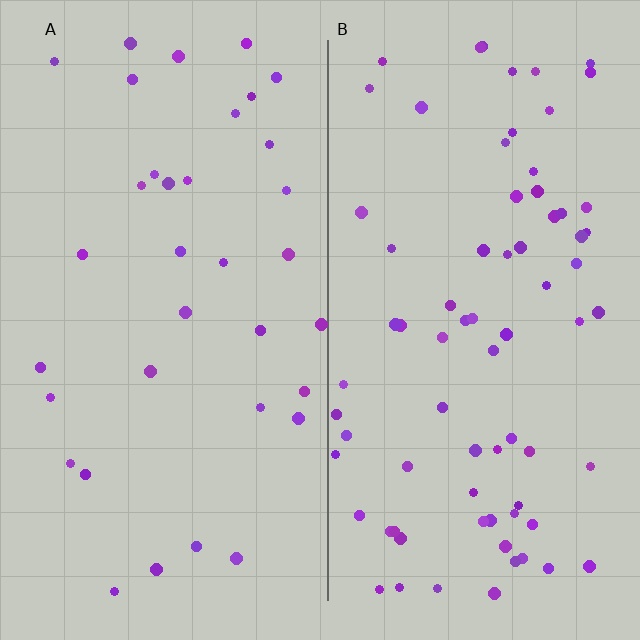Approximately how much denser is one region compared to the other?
Approximately 2.1× — region B over region A.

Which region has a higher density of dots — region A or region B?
B (the right).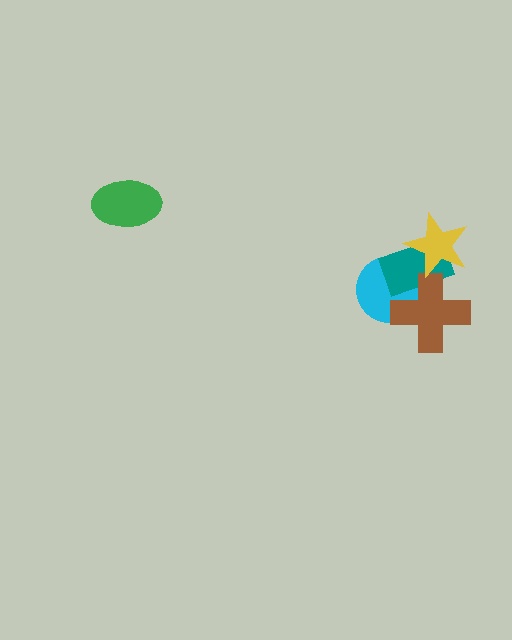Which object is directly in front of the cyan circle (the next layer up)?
The teal rectangle is directly in front of the cyan circle.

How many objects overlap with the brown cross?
2 objects overlap with the brown cross.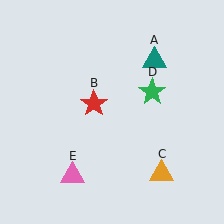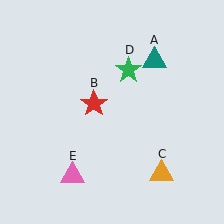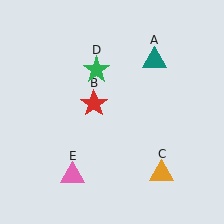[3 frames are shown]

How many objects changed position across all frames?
1 object changed position: green star (object D).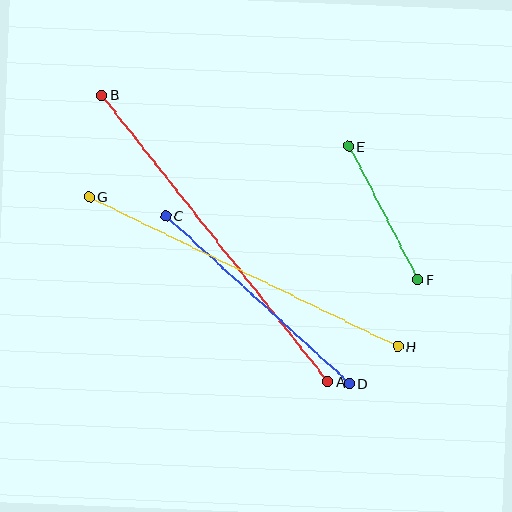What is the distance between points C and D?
The distance is approximately 249 pixels.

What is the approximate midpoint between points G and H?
The midpoint is at approximately (244, 272) pixels.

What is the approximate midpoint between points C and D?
The midpoint is at approximately (257, 300) pixels.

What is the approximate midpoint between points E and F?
The midpoint is at approximately (383, 213) pixels.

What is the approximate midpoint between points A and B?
The midpoint is at approximately (215, 238) pixels.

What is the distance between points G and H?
The distance is approximately 343 pixels.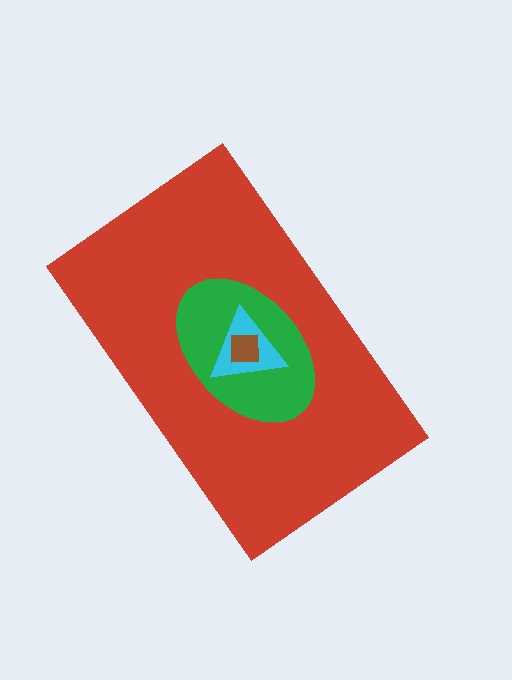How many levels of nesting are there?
4.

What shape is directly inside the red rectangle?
The green ellipse.